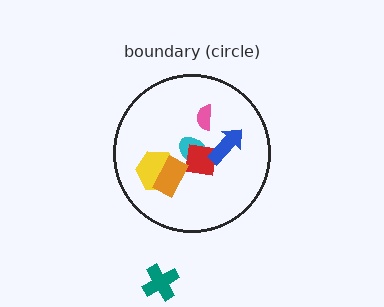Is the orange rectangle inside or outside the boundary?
Inside.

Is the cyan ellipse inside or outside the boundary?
Inside.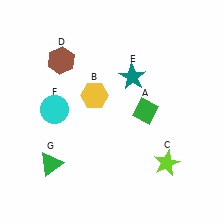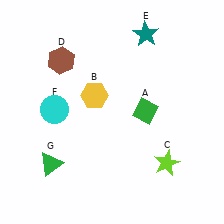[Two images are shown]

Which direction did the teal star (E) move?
The teal star (E) moved up.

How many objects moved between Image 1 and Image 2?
1 object moved between the two images.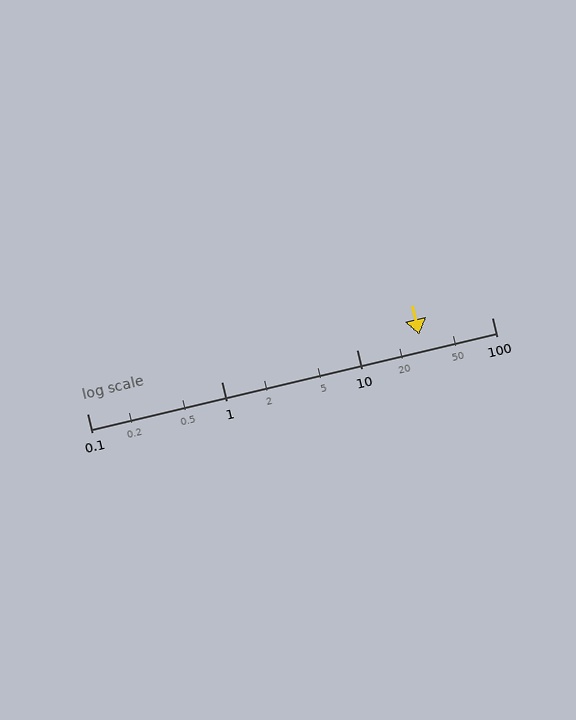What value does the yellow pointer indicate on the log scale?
The pointer indicates approximately 29.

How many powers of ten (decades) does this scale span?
The scale spans 3 decades, from 0.1 to 100.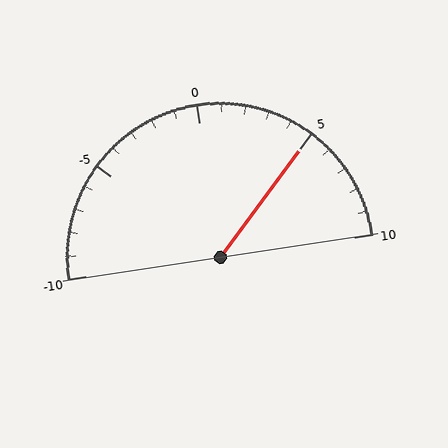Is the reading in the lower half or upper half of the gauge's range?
The reading is in the upper half of the range (-10 to 10).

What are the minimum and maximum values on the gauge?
The gauge ranges from -10 to 10.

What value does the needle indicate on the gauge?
The needle indicates approximately 5.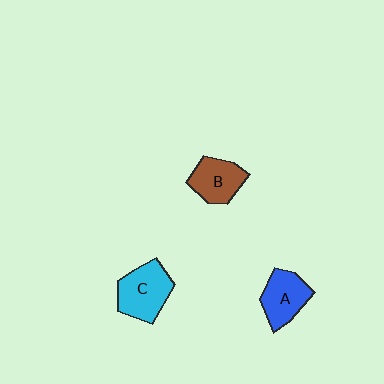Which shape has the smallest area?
Shape B (brown).